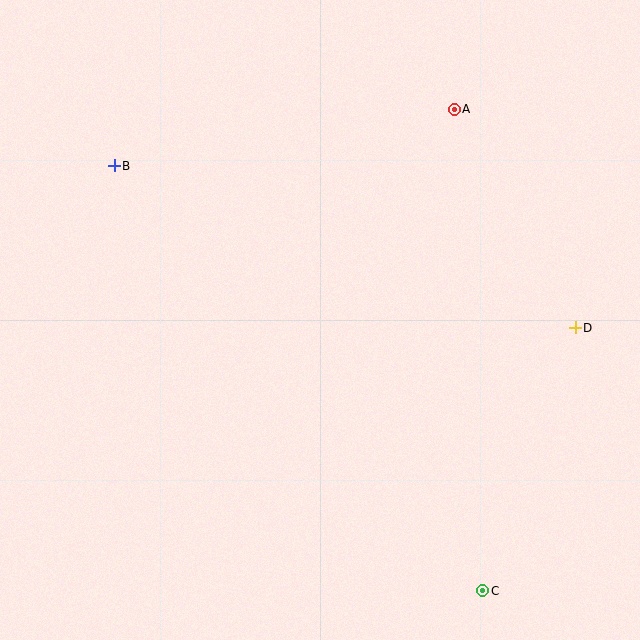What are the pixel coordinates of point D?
Point D is at (575, 328).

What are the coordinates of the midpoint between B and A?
The midpoint between B and A is at (284, 138).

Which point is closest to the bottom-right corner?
Point C is closest to the bottom-right corner.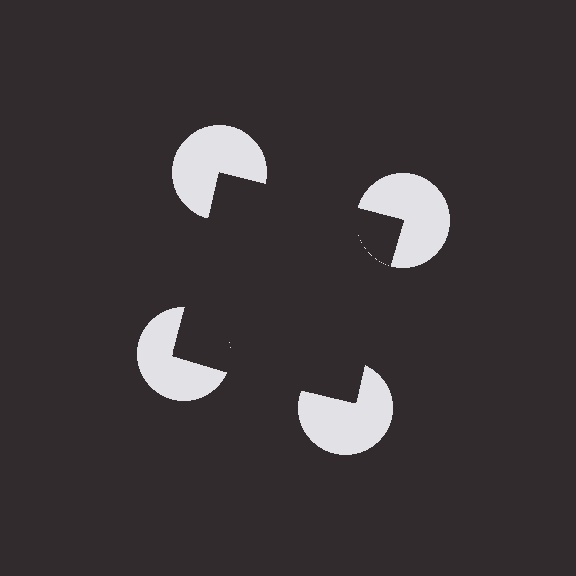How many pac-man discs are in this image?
There are 4 — one at each vertex of the illusory square.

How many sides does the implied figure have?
4 sides.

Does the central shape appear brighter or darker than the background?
It typically appears slightly darker than the background, even though no actual brightness change is drawn.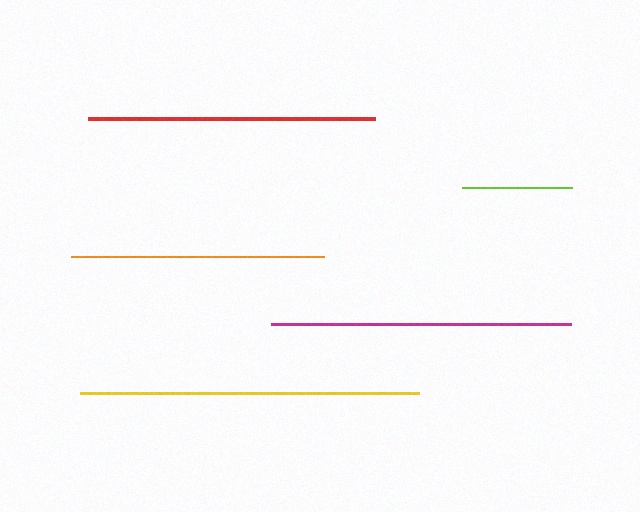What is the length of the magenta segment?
The magenta segment is approximately 300 pixels long.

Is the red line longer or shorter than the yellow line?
The yellow line is longer than the red line.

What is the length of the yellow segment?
The yellow segment is approximately 339 pixels long.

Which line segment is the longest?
The yellow line is the longest at approximately 339 pixels.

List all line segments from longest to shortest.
From longest to shortest: yellow, magenta, red, orange, lime.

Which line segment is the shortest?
The lime line is the shortest at approximately 109 pixels.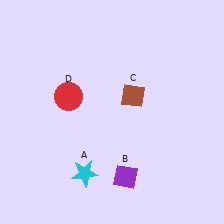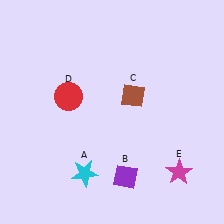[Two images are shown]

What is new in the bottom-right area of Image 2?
A magenta star (E) was added in the bottom-right area of Image 2.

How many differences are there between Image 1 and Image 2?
There is 1 difference between the two images.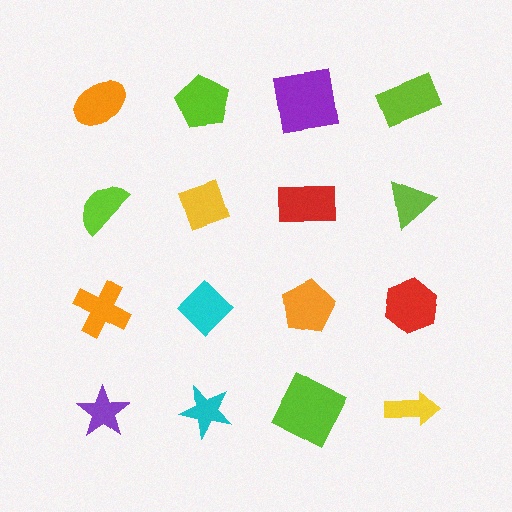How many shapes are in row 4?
4 shapes.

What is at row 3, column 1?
An orange cross.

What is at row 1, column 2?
A lime pentagon.